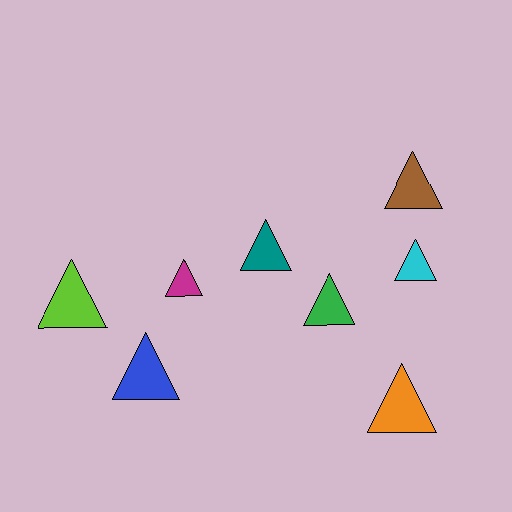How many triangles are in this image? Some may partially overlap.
There are 8 triangles.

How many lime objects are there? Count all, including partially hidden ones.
There is 1 lime object.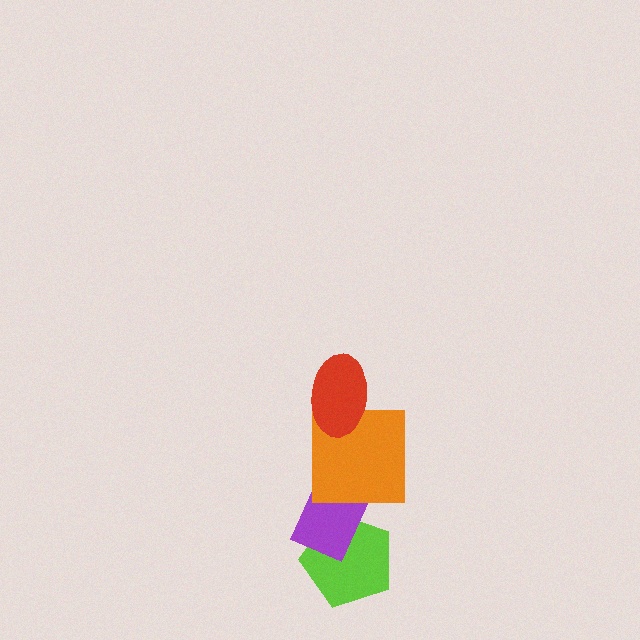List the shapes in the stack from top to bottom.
From top to bottom: the red ellipse, the orange square, the purple rectangle, the lime pentagon.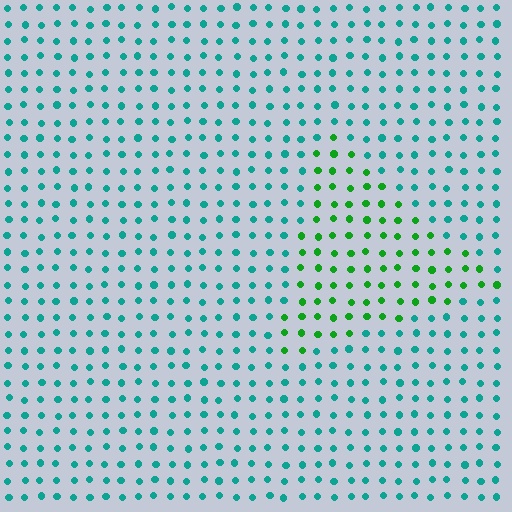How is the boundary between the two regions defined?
The boundary is defined purely by a slight shift in hue (about 49 degrees). Spacing, size, and orientation are identical on both sides.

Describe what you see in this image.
The image is filled with small teal elements in a uniform arrangement. A triangle-shaped region is visible where the elements are tinted to a slightly different hue, forming a subtle color boundary.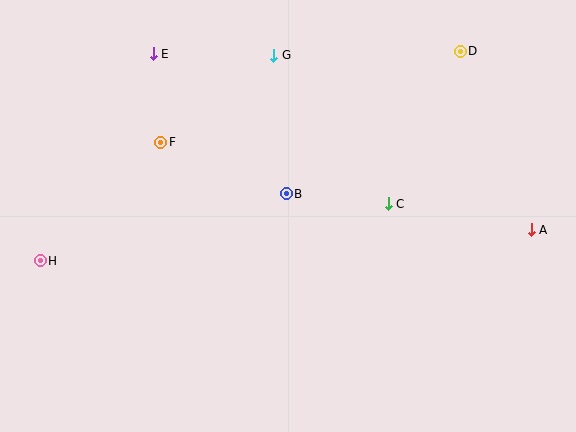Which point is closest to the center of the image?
Point B at (286, 194) is closest to the center.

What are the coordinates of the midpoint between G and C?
The midpoint between G and C is at (331, 130).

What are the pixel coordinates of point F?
Point F is at (161, 142).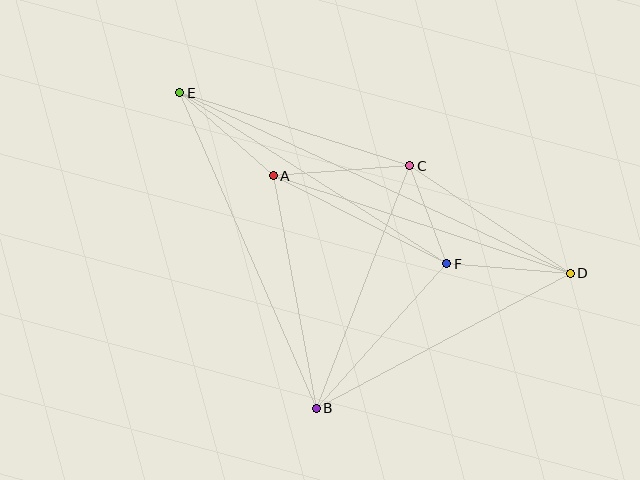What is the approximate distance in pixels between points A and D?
The distance between A and D is approximately 313 pixels.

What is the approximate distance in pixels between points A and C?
The distance between A and C is approximately 137 pixels.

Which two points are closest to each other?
Points C and F are closest to each other.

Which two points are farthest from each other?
Points D and E are farthest from each other.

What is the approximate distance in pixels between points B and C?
The distance between B and C is approximately 260 pixels.